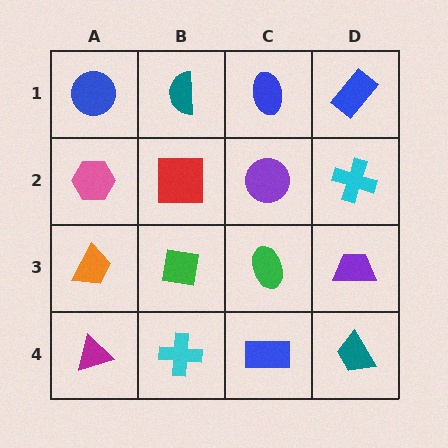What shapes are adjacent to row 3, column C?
A purple circle (row 2, column C), a blue rectangle (row 4, column C), a green square (row 3, column B), a purple trapezoid (row 3, column D).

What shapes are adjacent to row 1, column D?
A cyan cross (row 2, column D), a blue ellipse (row 1, column C).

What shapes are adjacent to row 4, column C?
A green ellipse (row 3, column C), a cyan cross (row 4, column B), a teal trapezoid (row 4, column D).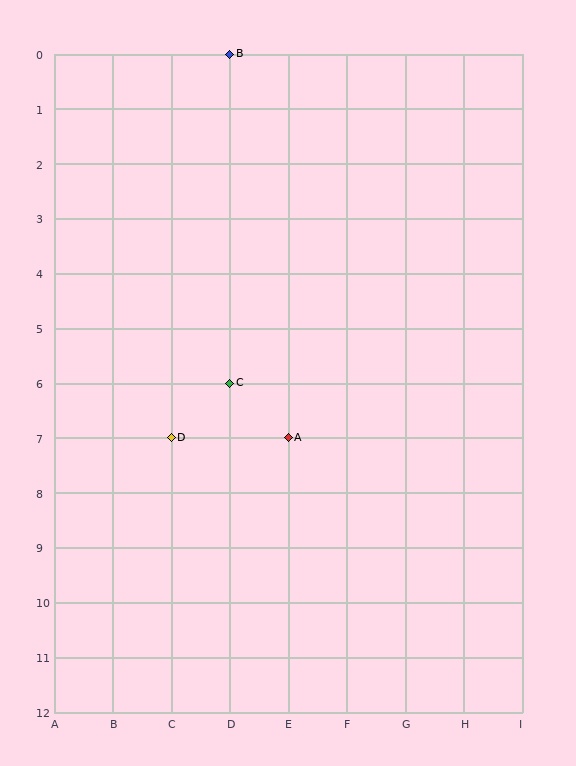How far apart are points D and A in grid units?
Points D and A are 2 columns apart.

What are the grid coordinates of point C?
Point C is at grid coordinates (D, 6).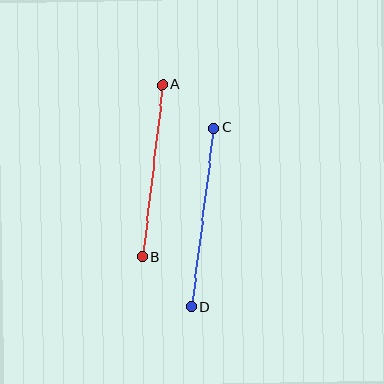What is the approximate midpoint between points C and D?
The midpoint is at approximately (203, 217) pixels.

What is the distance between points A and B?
The distance is approximately 173 pixels.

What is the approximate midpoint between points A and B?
The midpoint is at approximately (152, 171) pixels.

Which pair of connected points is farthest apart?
Points C and D are farthest apart.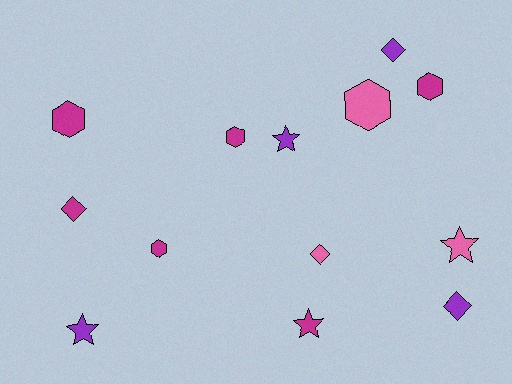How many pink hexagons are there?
There is 1 pink hexagon.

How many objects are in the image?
There are 13 objects.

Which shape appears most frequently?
Hexagon, with 5 objects.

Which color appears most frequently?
Magenta, with 6 objects.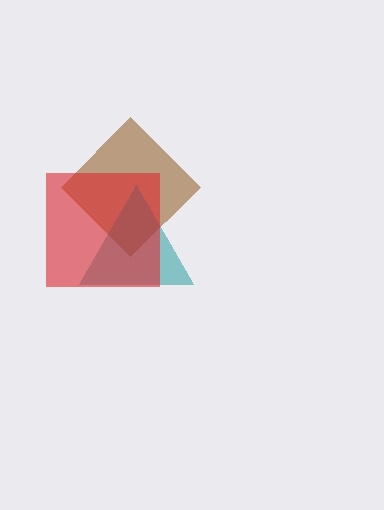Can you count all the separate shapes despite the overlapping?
Yes, there are 3 separate shapes.